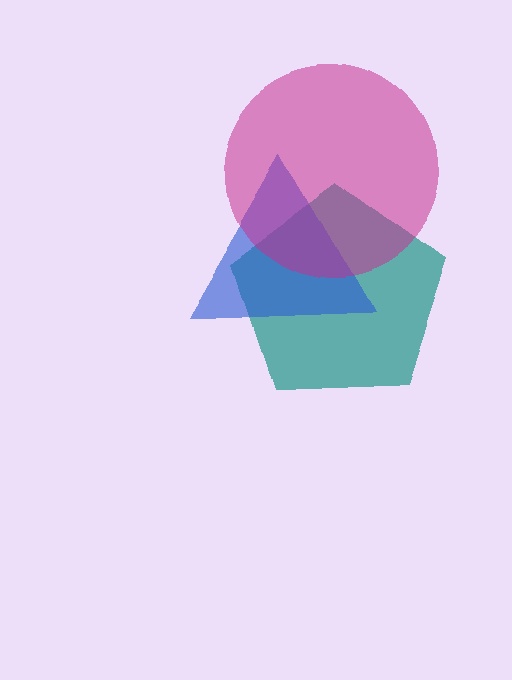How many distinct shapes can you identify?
There are 3 distinct shapes: a teal pentagon, a blue triangle, a magenta circle.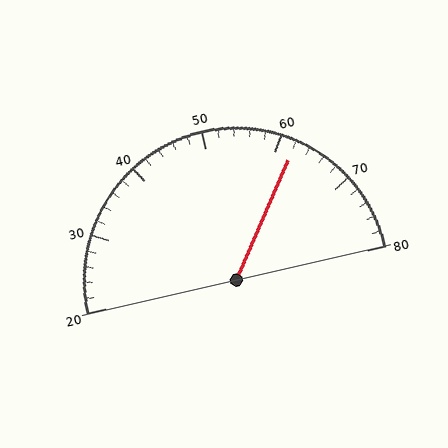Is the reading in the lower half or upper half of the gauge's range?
The reading is in the upper half of the range (20 to 80).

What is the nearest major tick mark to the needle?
The nearest major tick mark is 60.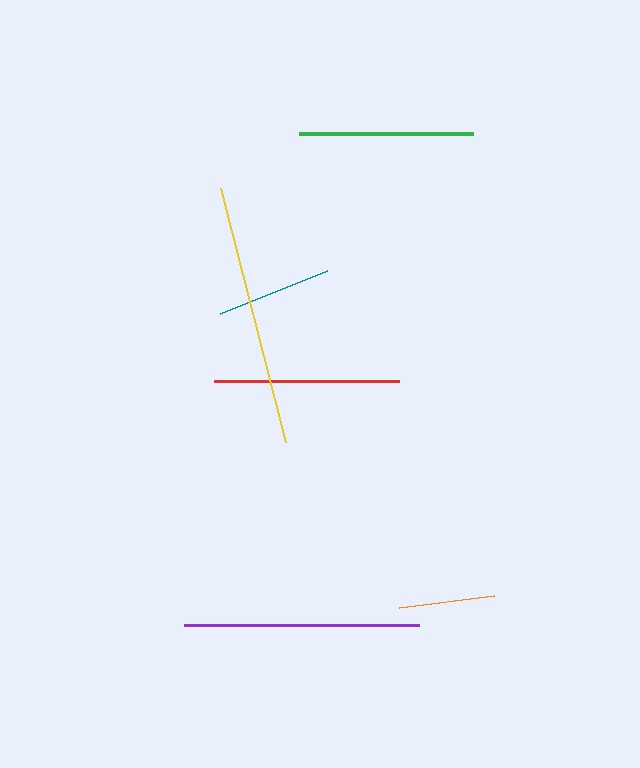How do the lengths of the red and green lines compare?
The red and green lines are approximately the same length.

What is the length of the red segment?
The red segment is approximately 185 pixels long.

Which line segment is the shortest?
The orange line is the shortest at approximately 96 pixels.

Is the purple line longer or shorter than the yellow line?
The yellow line is longer than the purple line.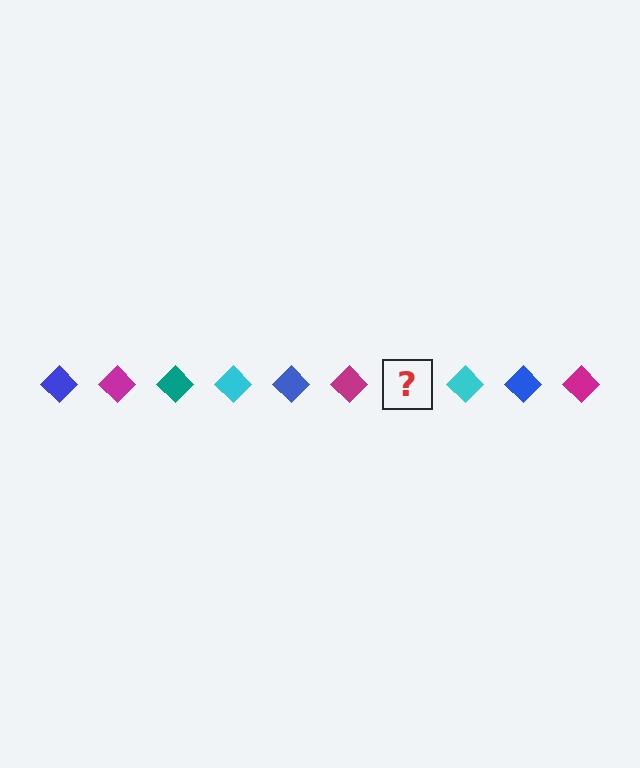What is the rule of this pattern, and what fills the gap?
The rule is that the pattern cycles through blue, magenta, teal, cyan diamonds. The gap should be filled with a teal diamond.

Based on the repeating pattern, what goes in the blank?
The blank should be a teal diamond.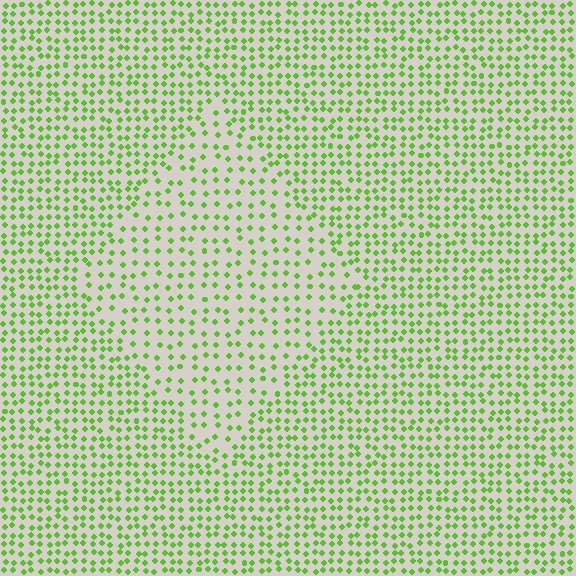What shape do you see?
I see a diamond.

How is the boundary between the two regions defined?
The boundary is defined by a change in element density (approximately 1.7x ratio). All elements are the same color, size, and shape.